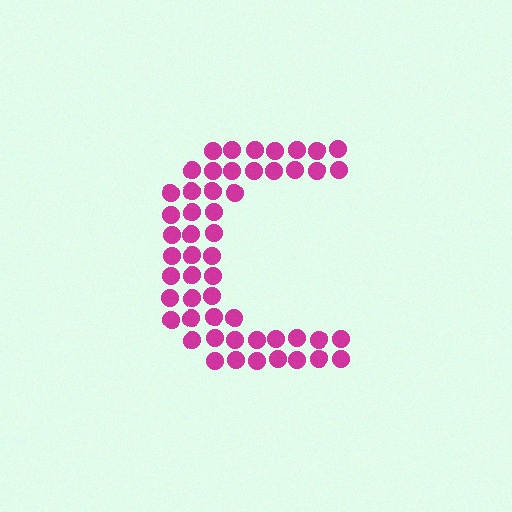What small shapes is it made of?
It is made of small circles.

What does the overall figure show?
The overall figure shows the letter C.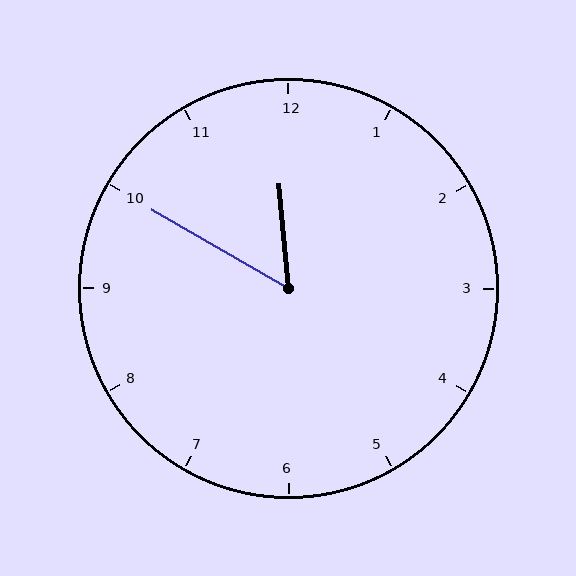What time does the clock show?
11:50.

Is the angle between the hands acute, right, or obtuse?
It is acute.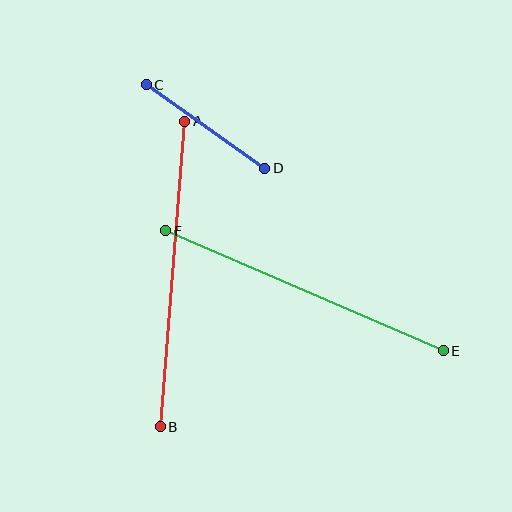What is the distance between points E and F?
The distance is approximately 302 pixels.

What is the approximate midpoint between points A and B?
The midpoint is at approximately (172, 274) pixels.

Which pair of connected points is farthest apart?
Points A and B are farthest apart.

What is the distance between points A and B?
The distance is approximately 306 pixels.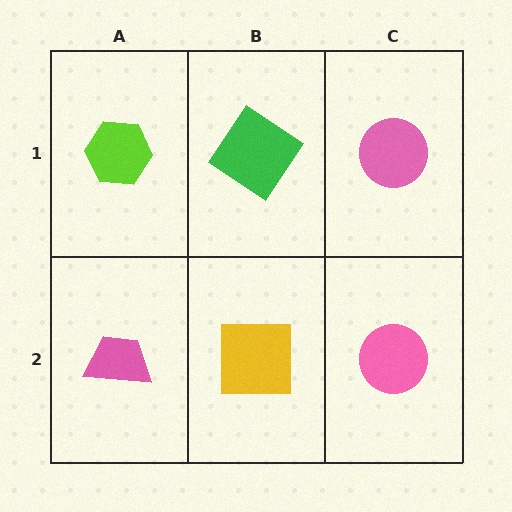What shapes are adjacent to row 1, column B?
A yellow square (row 2, column B), a lime hexagon (row 1, column A), a pink circle (row 1, column C).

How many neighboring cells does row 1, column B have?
3.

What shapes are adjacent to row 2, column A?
A lime hexagon (row 1, column A), a yellow square (row 2, column B).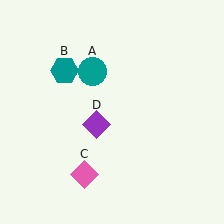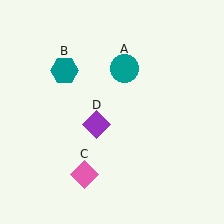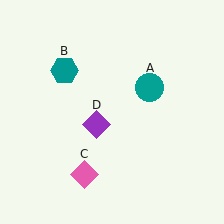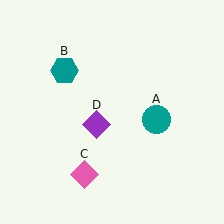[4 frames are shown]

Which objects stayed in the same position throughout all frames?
Teal hexagon (object B) and pink diamond (object C) and purple diamond (object D) remained stationary.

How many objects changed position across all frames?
1 object changed position: teal circle (object A).